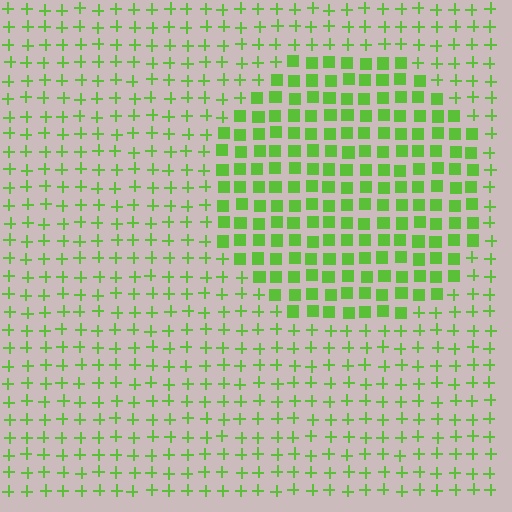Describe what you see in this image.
The image is filled with small lime elements arranged in a uniform grid. A circle-shaped region contains squares, while the surrounding area contains plus signs. The boundary is defined purely by the change in element shape.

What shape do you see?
I see a circle.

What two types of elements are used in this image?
The image uses squares inside the circle region and plus signs outside it.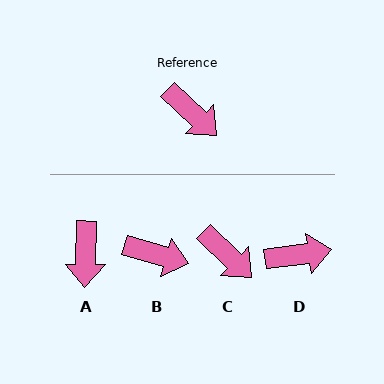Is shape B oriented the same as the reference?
No, it is off by about 27 degrees.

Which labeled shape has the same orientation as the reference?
C.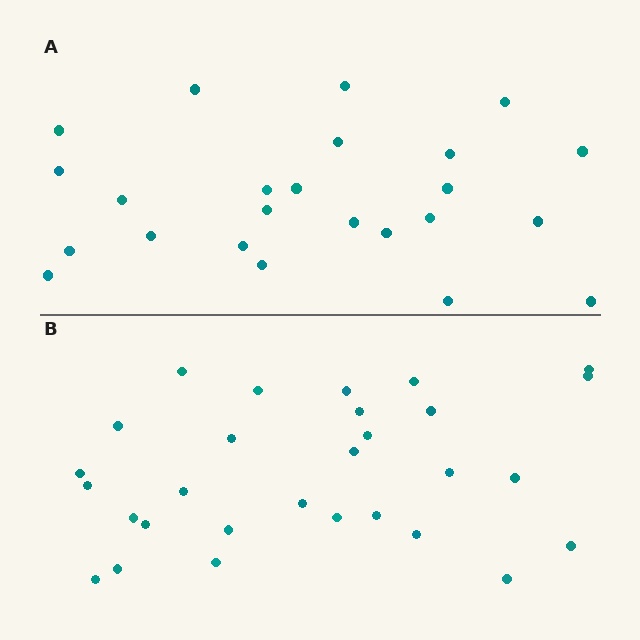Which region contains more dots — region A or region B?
Region B (the bottom region) has more dots.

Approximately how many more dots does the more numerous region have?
Region B has about 5 more dots than region A.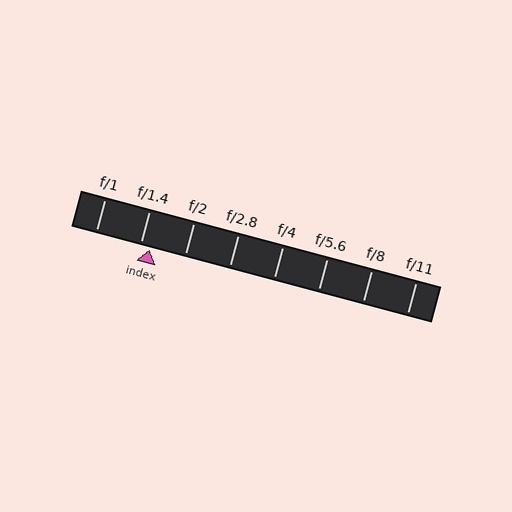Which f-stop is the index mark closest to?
The index mark is closest to f/1.4.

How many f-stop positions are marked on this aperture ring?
There are 8 f-stop positions marked.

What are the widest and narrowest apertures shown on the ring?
The widest aperture shown is f/1 and the narrowest is f/11.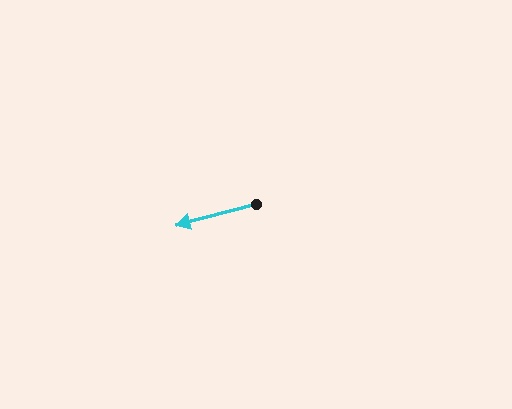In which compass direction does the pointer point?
West.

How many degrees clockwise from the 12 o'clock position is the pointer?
Approximately 256 degrees.